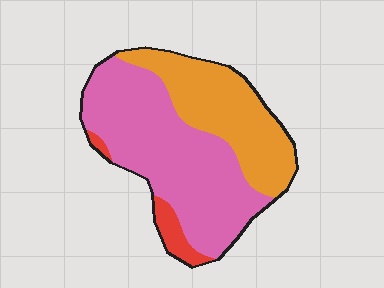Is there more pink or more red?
Pink.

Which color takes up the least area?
Red, at roughly 5%.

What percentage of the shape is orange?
Orange takes up between a quarter and a half of the shape.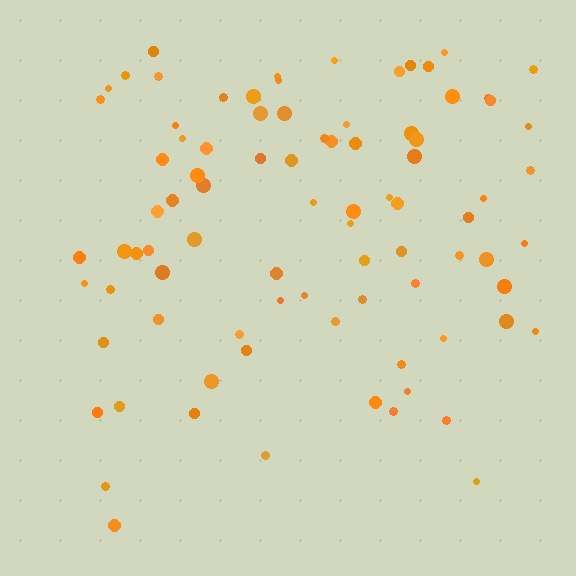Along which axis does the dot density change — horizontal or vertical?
Vertical.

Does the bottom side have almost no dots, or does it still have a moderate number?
Still a moderate number, just noticeably fewer than the top.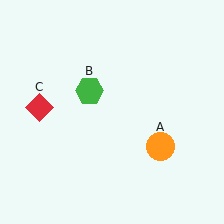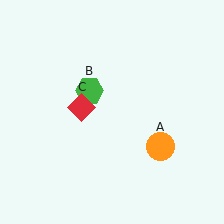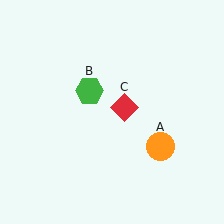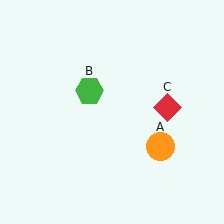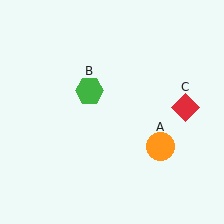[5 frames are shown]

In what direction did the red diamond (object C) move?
The red diamond (object C) moved right.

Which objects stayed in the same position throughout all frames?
Orange circle (object A) and green hexagon (object B) remained stationary.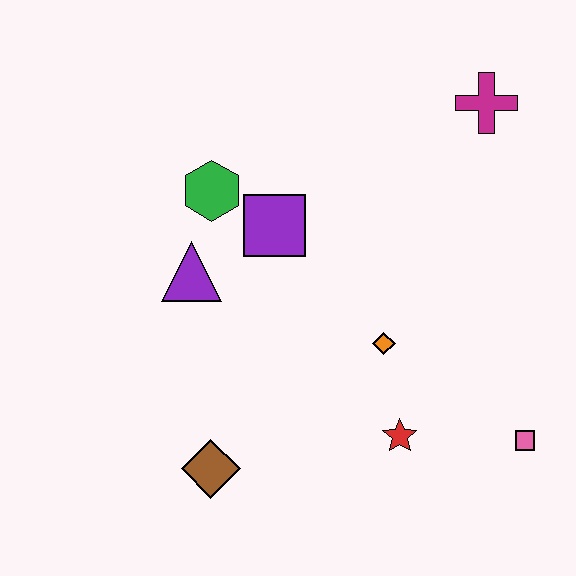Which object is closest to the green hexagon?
The purple square is closest to the green hexagon.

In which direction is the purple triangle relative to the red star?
The purple triangle is to the left of the red star.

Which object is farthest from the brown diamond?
The magenta cross is farthest from the brown diamond.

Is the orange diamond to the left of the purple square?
No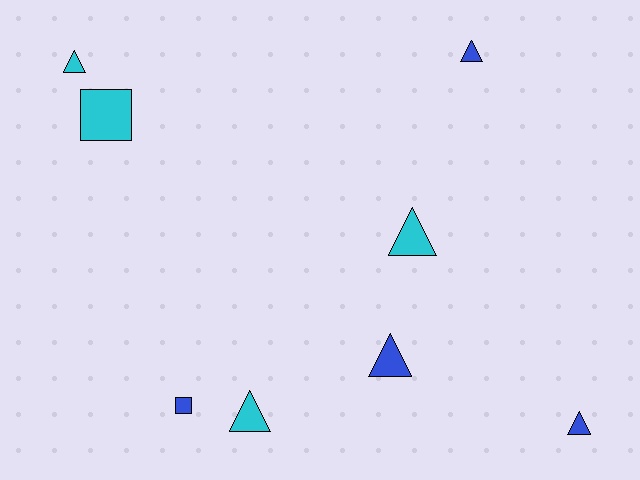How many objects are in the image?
There are 8 objects.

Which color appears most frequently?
Cyan, with 4 objects.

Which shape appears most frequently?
Triangle, with 6 objects.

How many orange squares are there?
There are no orange squares.